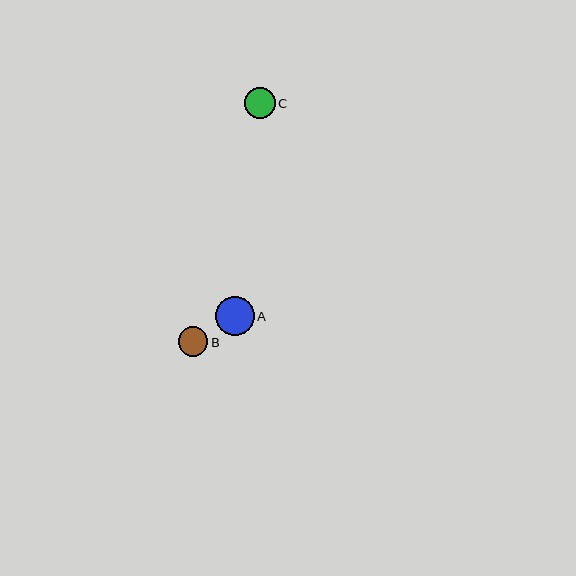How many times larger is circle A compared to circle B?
Circle A is approximately 1.3 times the size of circle B.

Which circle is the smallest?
Circle B is the smallest with a size of approximately 30 pixels.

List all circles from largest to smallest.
From largest to smallest: A, C, B.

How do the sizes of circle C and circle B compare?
Circle C and circle B are approximately the same size.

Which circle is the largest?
Circle A is the largest with a size of approximately 39 pixels.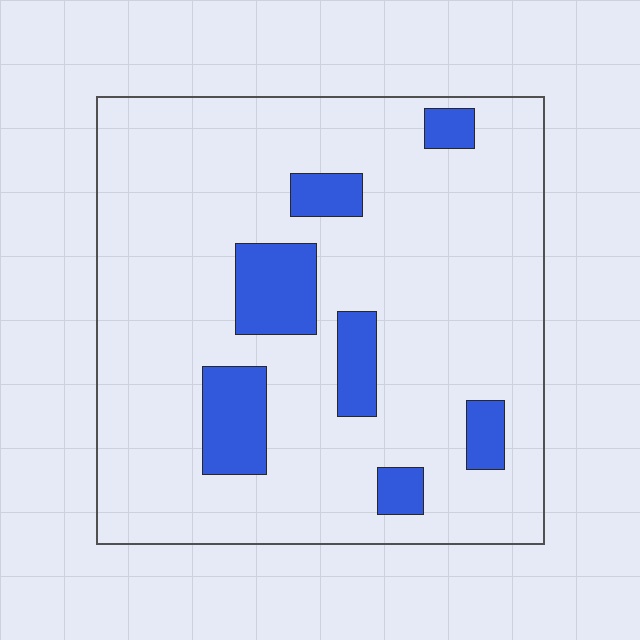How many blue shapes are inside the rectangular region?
7.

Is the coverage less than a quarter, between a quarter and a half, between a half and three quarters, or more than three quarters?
Less than a quarter.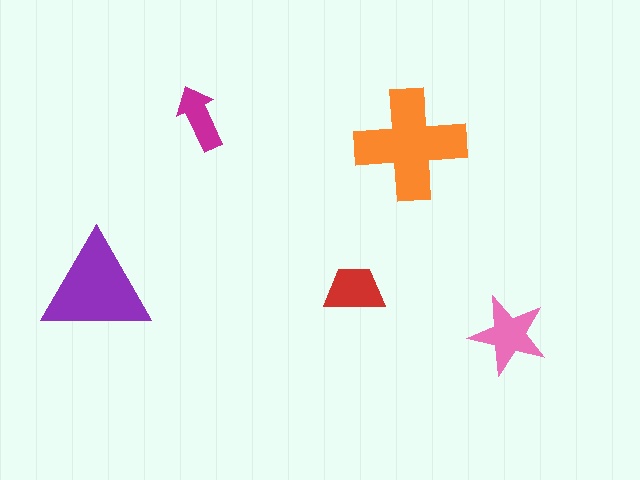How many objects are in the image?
There are 5 objects in the image.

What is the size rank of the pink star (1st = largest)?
3rd.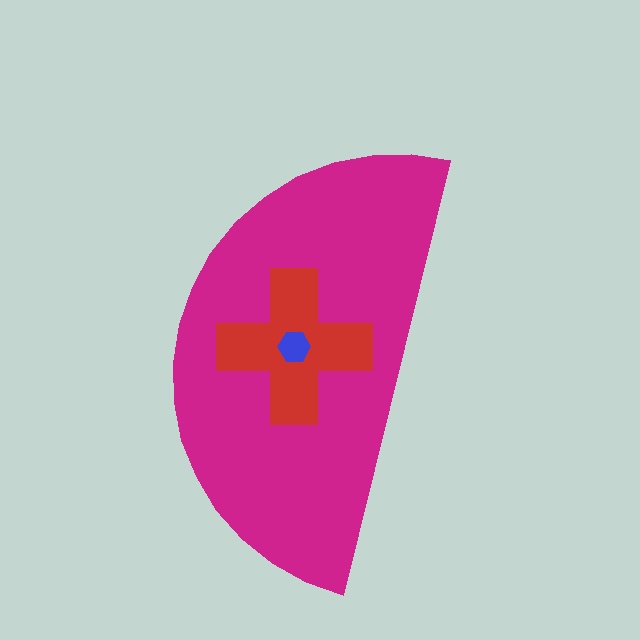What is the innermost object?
The blue hexagon.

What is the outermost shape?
The magenta semicircle.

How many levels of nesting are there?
3.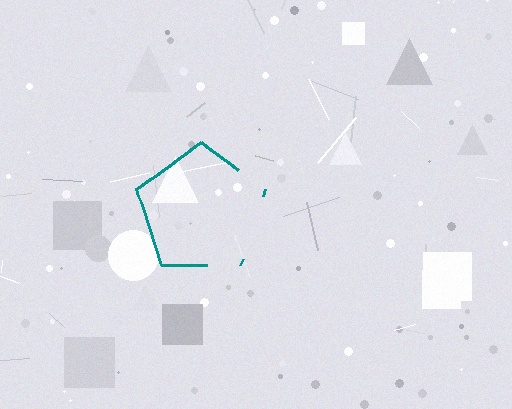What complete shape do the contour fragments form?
The contour fragments form a pentagon.